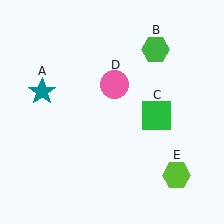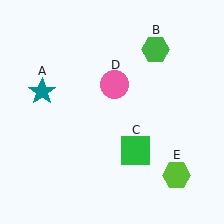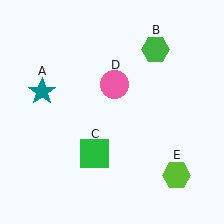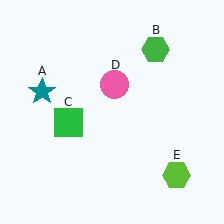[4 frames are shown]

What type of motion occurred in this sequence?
The green square (object C) rotated clockwise around the center of the scene.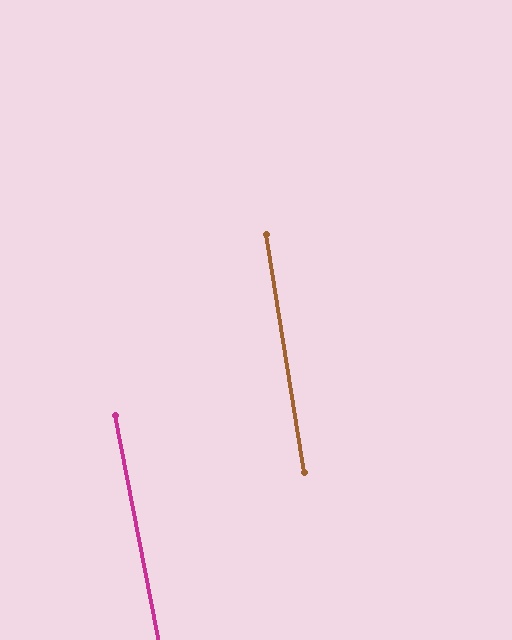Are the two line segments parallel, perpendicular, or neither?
Parallel — their directions differ by only 1.9°.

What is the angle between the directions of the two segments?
Approximately 2 degrees.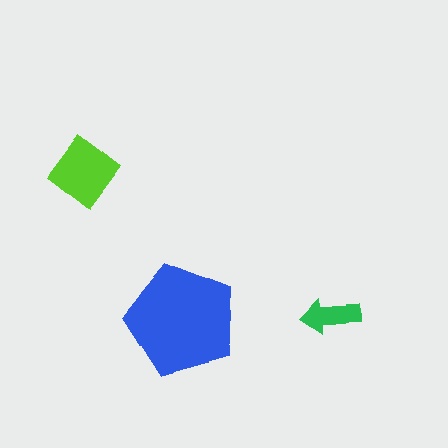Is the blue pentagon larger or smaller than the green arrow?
Larger.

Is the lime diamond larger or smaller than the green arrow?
Larger.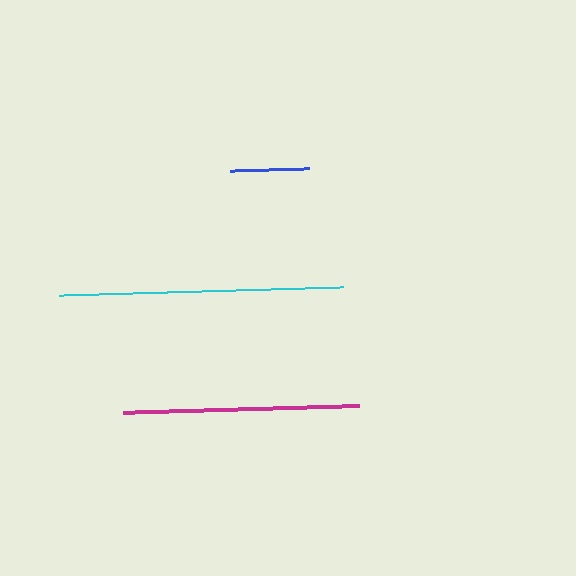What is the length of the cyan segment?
The cyan segment is approximately 284 pixels long.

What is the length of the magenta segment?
The magenta segment is approximately 237 pixels long.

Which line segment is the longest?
The cyan line is the longest at approximately 284 pixels.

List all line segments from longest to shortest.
From longest to shortest: cyan, magenta, blue.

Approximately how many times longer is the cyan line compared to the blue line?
The cyan line is approximately 3.6 times the length of the blue line.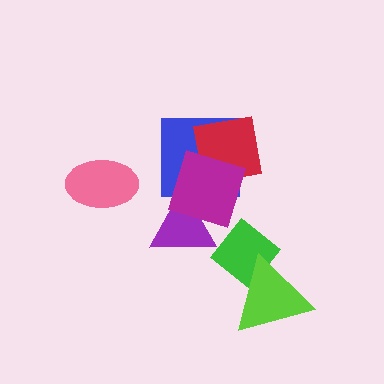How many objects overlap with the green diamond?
1 object overlaps with the green diamond.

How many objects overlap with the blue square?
2 objects overlap with the blue square.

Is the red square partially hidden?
Yes, it is partially covered by another shape.